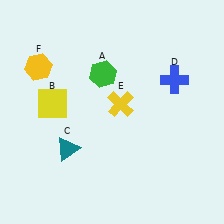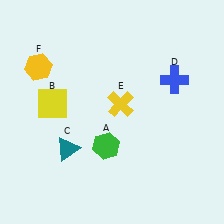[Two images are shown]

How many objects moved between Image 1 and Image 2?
1 object moved between the two images.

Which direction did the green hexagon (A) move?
The green hexagon (A) moved down.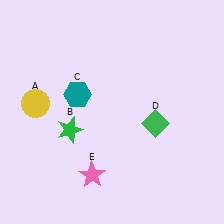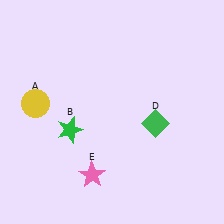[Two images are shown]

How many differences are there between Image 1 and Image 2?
There is 1 difference between the two images.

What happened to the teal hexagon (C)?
The teal hexagon (C) was removed in Image 2. It was in the top-left area of Image 1.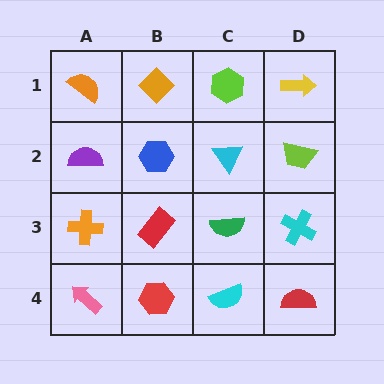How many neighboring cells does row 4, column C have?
3.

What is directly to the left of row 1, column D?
A lime hexagon.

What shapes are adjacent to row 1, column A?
A purple semicircle (row 2, column A), an orange diamond (row 1, column B).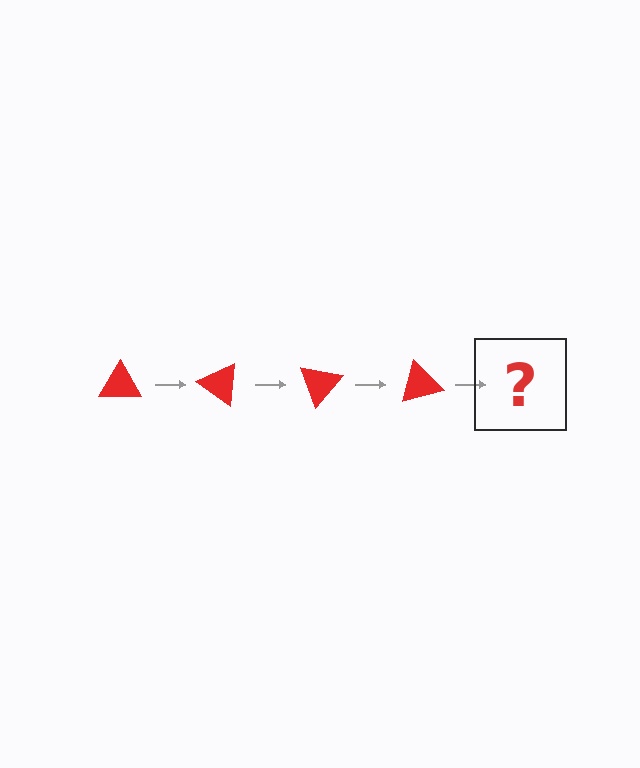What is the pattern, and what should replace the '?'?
The pattern is that the triangle rotates 35 degrees each step. The '?' should be a red triangle rotated 140 degrees.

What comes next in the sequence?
The next element should be a red triangle rotated 140 degrees.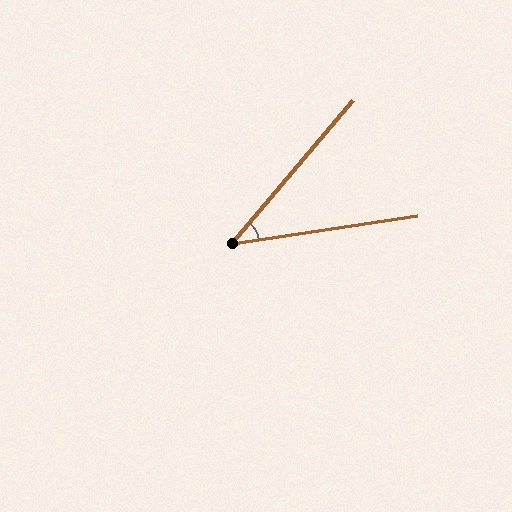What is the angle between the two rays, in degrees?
Approximately 41 degrees.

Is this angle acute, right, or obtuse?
It is acute.